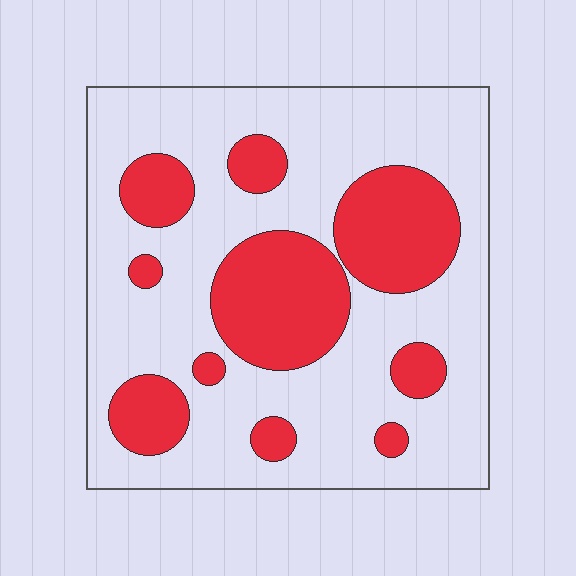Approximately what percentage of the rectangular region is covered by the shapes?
Approximately 30%.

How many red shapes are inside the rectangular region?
10.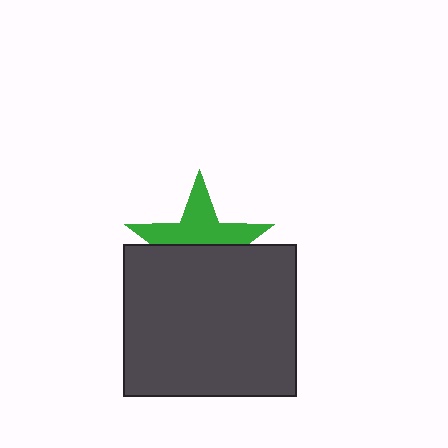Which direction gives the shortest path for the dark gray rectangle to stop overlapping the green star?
Moving down gives the shortest separation.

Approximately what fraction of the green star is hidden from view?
Roughly 52% of the green star is hidden behind the dark gray rectangle.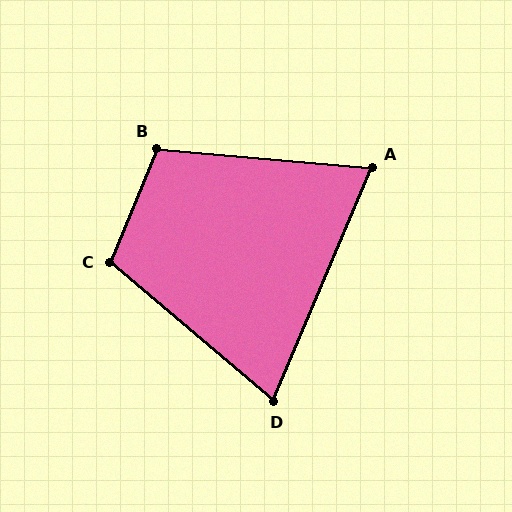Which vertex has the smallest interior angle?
A, at approximately 72 degrees.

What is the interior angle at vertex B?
Approximately 107 degrees (obtuse).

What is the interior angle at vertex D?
Approximately 73 degrees (acute).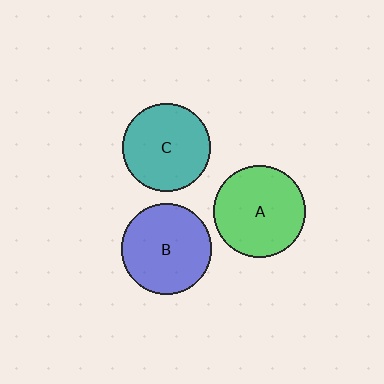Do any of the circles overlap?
No, none of the circles overlap.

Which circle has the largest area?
Circle A (green).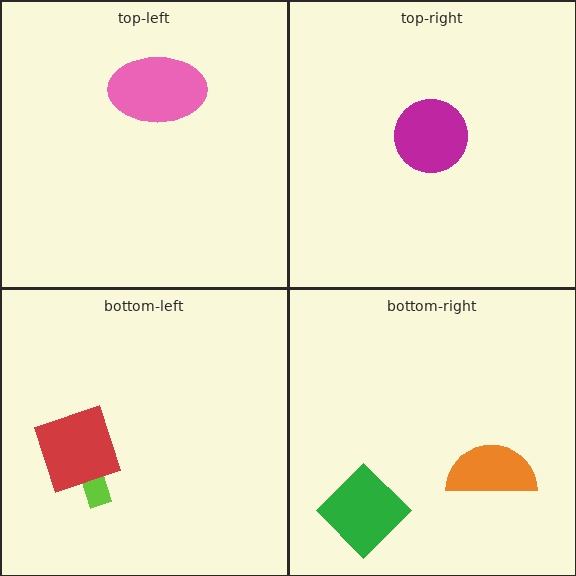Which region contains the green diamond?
The bottom-right region.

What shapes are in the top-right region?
The magenta circle.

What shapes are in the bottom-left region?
The lime arrow, the red square.